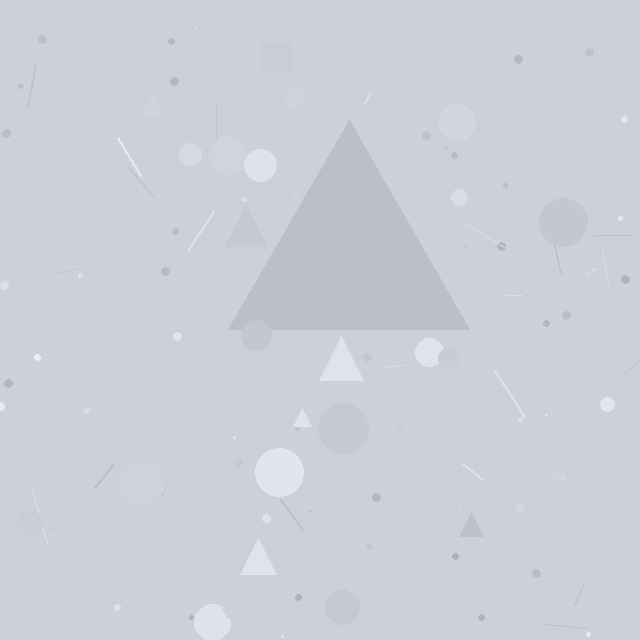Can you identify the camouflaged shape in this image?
The camouflaged shape is a triangle.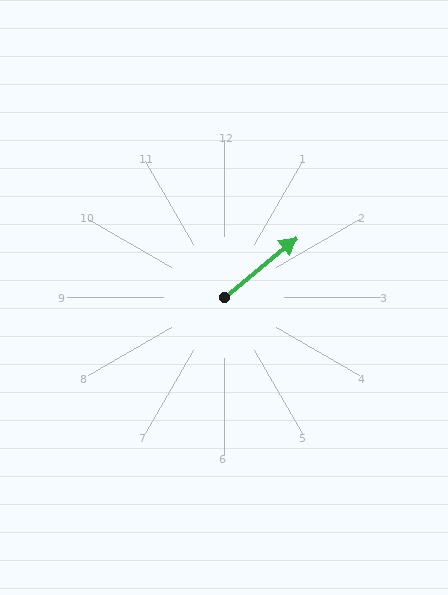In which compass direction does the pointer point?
Northeast.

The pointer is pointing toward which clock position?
Roughly 2 o'clock.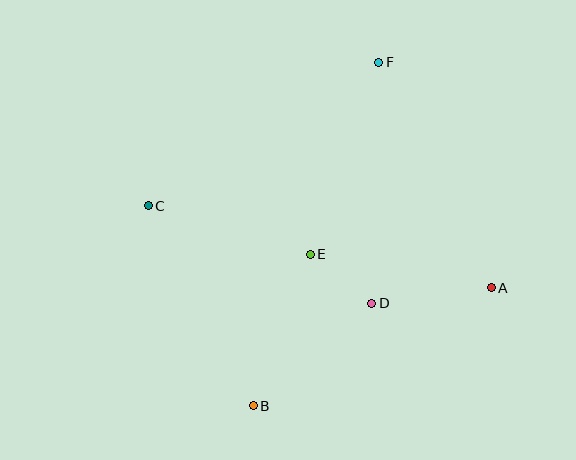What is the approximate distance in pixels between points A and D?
The distance between A and D is approximately 121 pixels.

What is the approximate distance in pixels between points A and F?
The distance between A and F is approximately 252 pixels.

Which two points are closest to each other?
Points D and E are closest to each other.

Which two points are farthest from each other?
Points B and F are farthest from each other.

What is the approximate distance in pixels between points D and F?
The distance between D and F is approximately 241 pixels.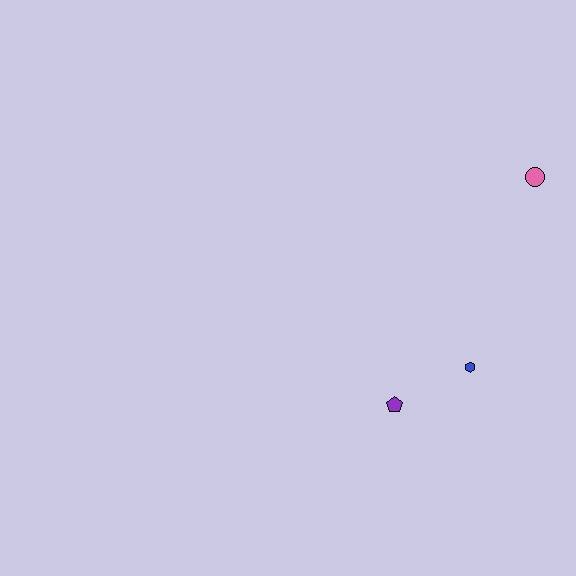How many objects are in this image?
There are 3 objects.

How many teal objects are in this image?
There are no teal objects.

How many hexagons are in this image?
There is 1 hexagon.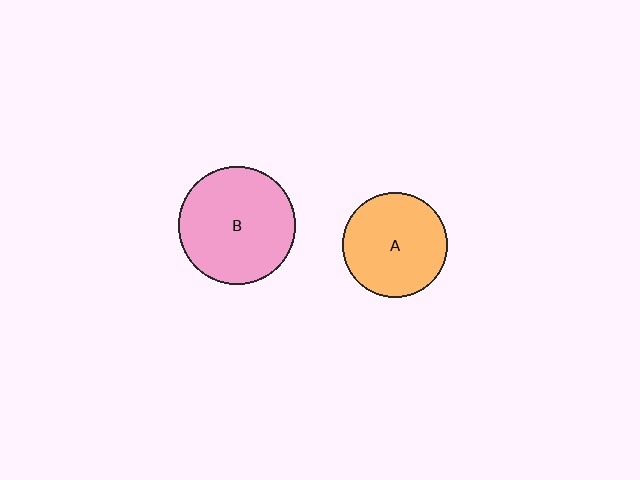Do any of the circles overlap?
No, none of the circles overlap.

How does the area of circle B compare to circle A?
Approximately 1.2 times.